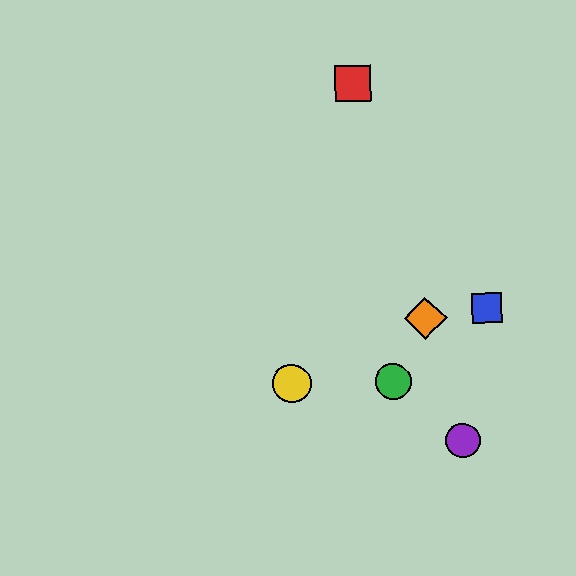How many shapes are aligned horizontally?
2 shapes (the green circle, the yellow circle) are aligned horizontally.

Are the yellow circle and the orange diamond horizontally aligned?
No, the yellow circle is at y≈383 and the orange diamond is at y≈318.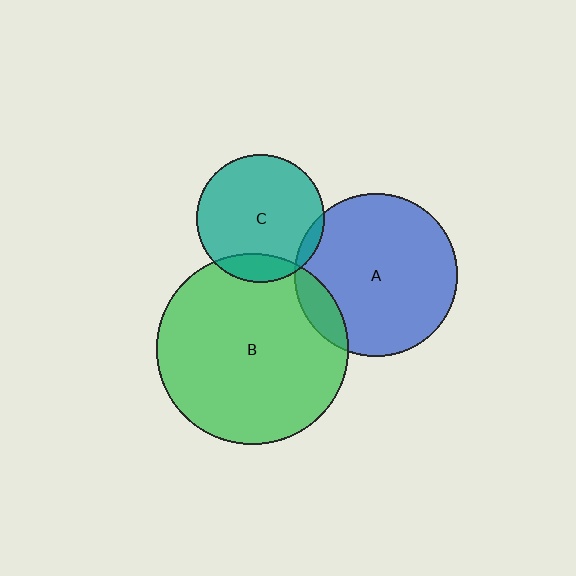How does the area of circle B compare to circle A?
Approximately 1.4 times.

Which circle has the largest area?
Circle B (green).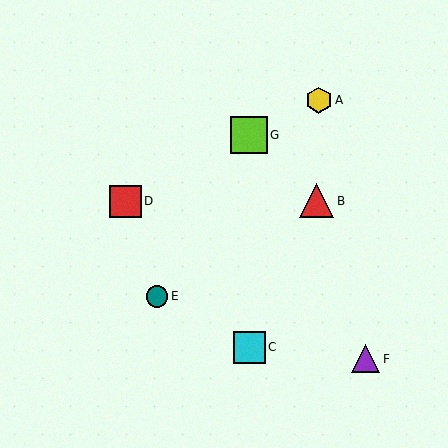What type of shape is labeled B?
Shape B is a red triangle.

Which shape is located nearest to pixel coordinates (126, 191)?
The red square (labeled D) at (126, 201) is nearest to that location.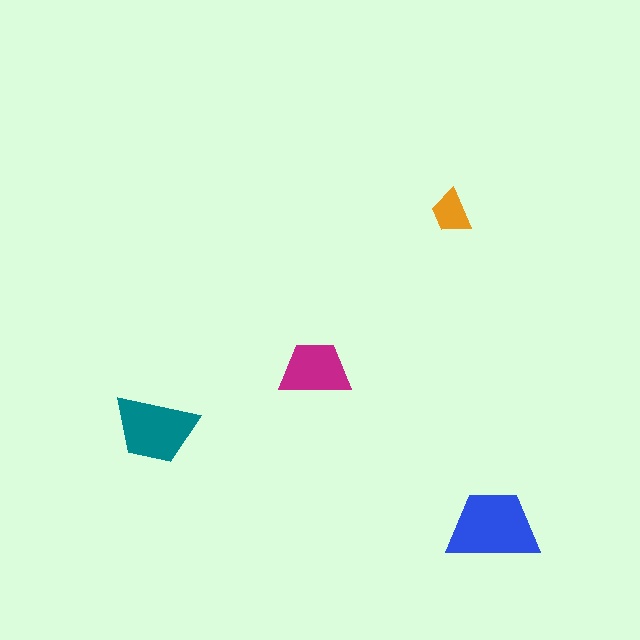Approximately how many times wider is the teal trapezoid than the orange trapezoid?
About 2 times wider.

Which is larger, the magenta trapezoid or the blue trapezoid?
The blue one.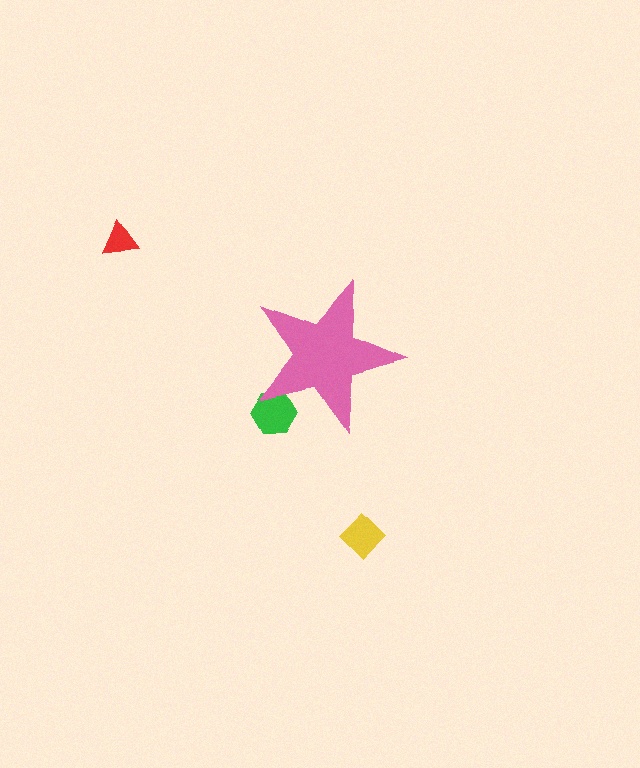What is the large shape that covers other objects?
A pink star.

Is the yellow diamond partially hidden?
No, the yellow diamond is fully visible.